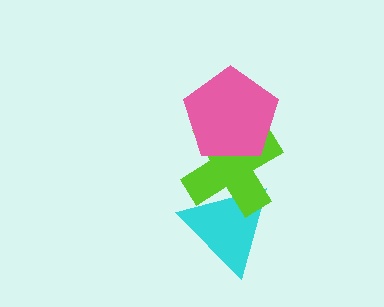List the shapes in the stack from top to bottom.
From top to bottom: the pink pentagon, the lime cross, the cyan triangle.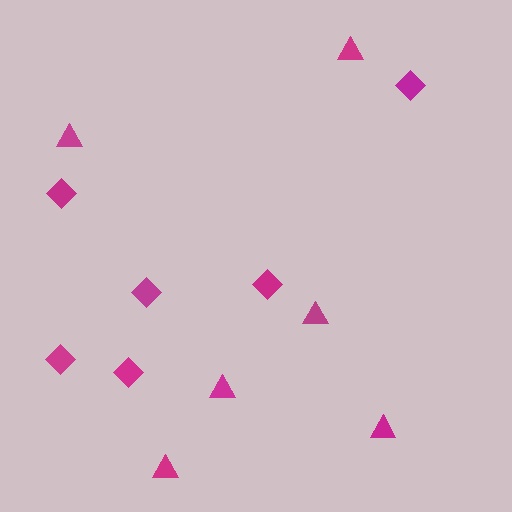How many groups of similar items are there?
There are 2 groups: one group of triangles (6) and one group of diamonds (6).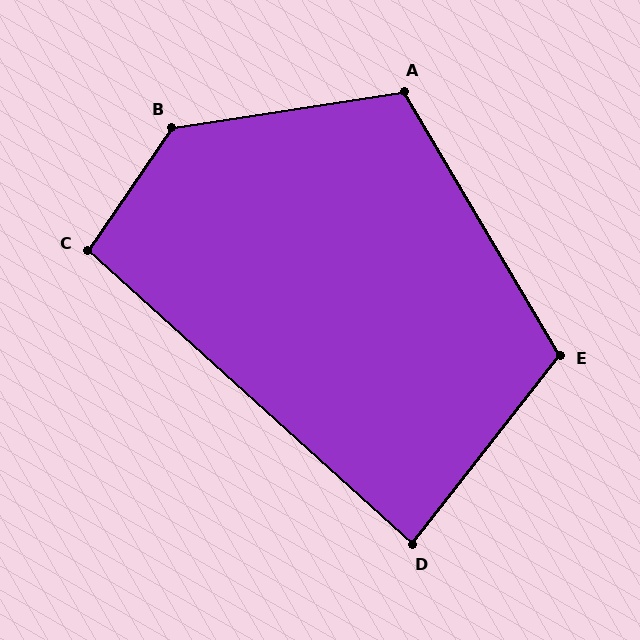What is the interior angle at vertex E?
Approximately 111 degrees (obtuse).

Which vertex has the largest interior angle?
B, at approximately 133 degrees.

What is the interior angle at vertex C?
Approximately 98 degrees (obtuse).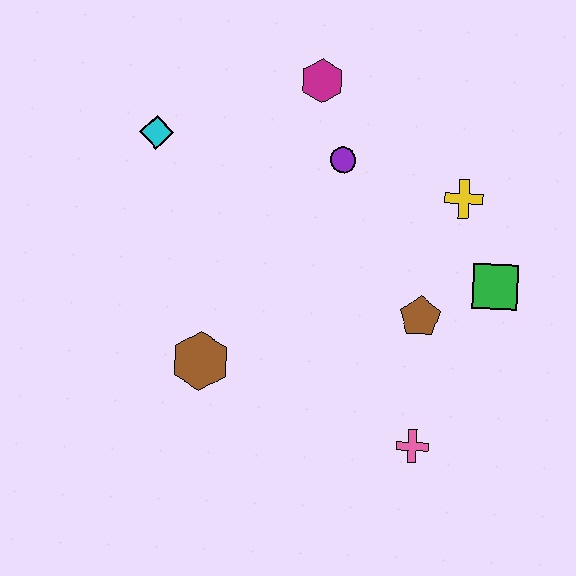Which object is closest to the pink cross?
The brown pentagon is closest to the pink cross.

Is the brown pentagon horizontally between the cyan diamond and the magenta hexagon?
No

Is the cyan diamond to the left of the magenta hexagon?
Yes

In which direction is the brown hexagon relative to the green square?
The brown hexagon is to the left of the green square.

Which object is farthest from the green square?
The cyan diamond is farthest from the green square.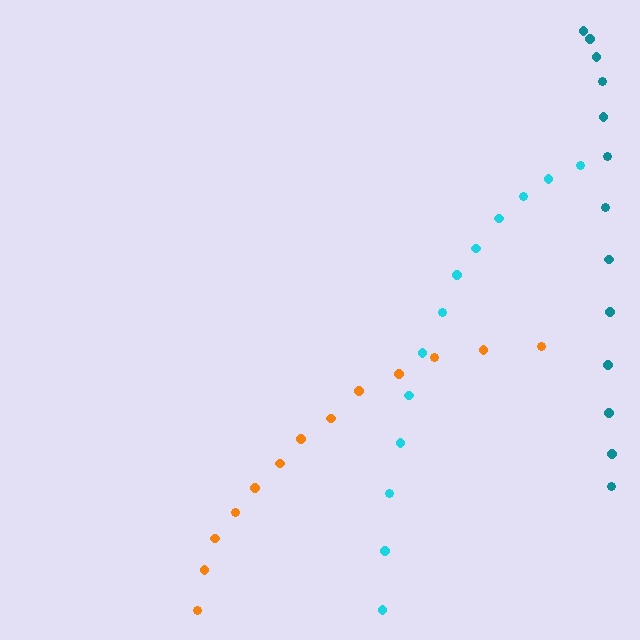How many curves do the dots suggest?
There are 3 distinct paths.